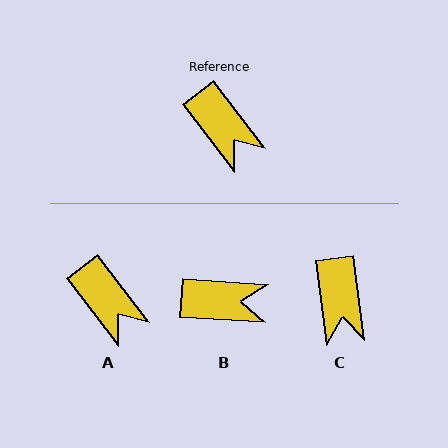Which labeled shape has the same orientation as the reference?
A.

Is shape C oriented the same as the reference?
No, it is off by about 30 degrees.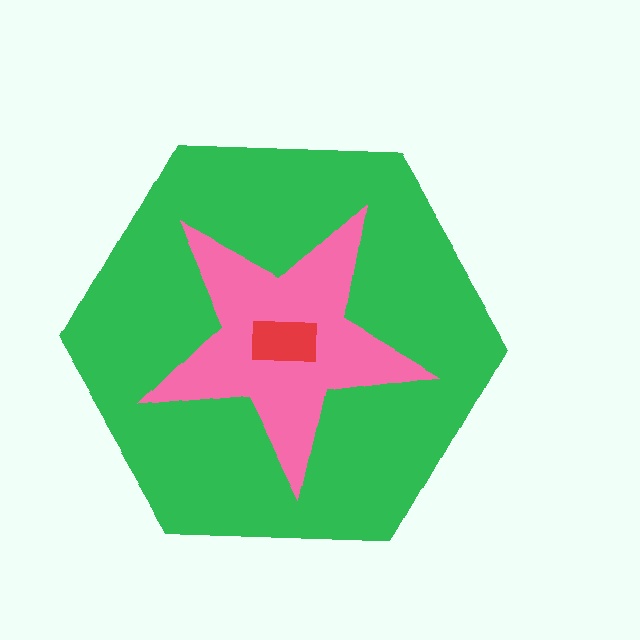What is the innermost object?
The red rectangle.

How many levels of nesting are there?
3.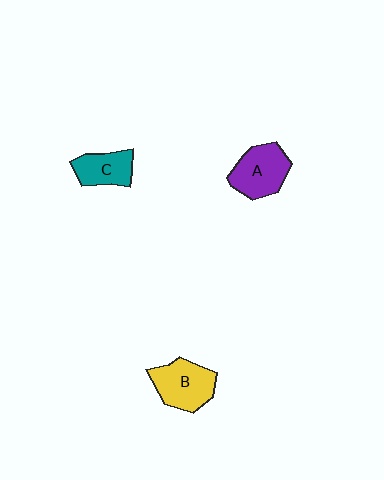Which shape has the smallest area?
Shape C (teal).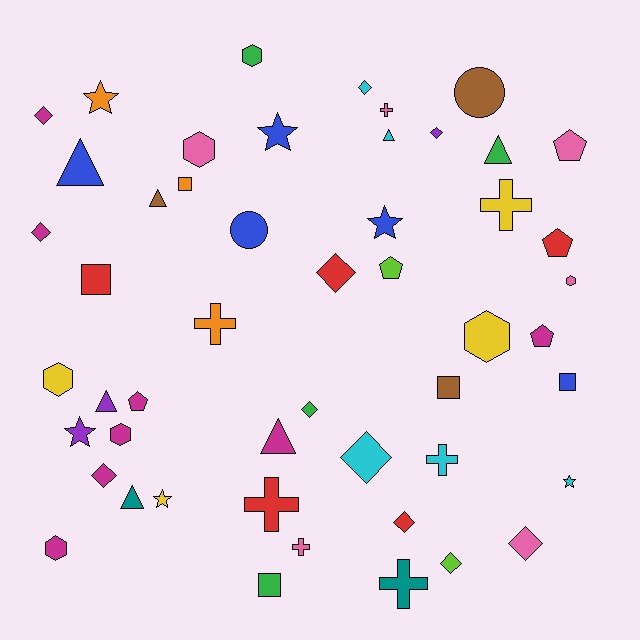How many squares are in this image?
There are 5 squares.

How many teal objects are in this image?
There are 2 teal objects.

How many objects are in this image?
There are 50 objects.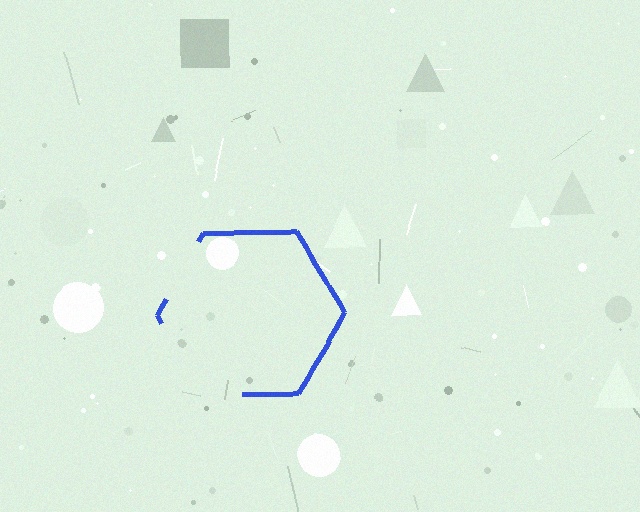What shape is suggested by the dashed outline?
The dashed outline suggests a hexagon.